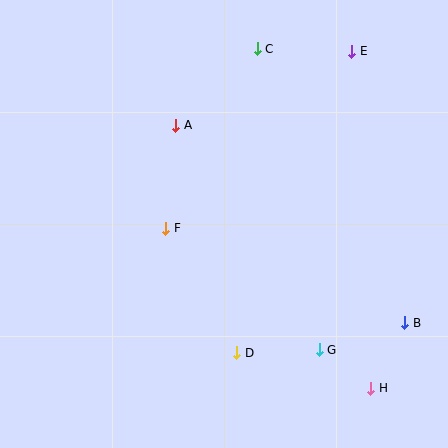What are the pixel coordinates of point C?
Point C is at (257, 49).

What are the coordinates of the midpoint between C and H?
The midpoint between C and H is at (314, 219).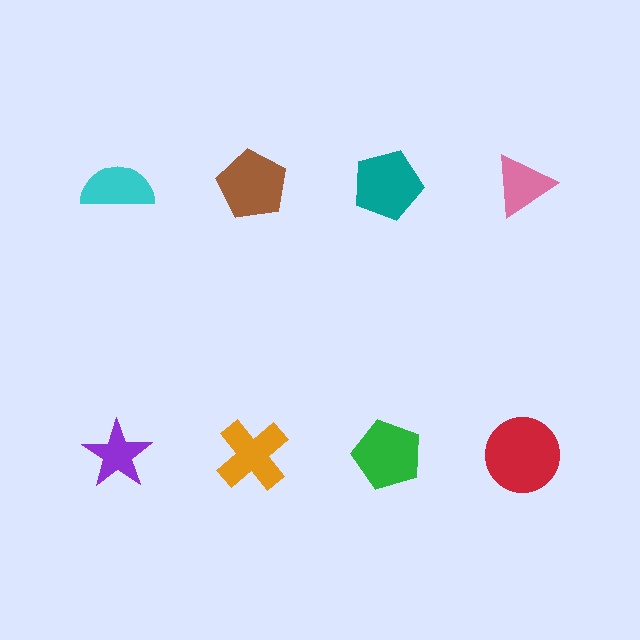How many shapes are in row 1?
4 shapes.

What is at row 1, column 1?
A cyan semicircle.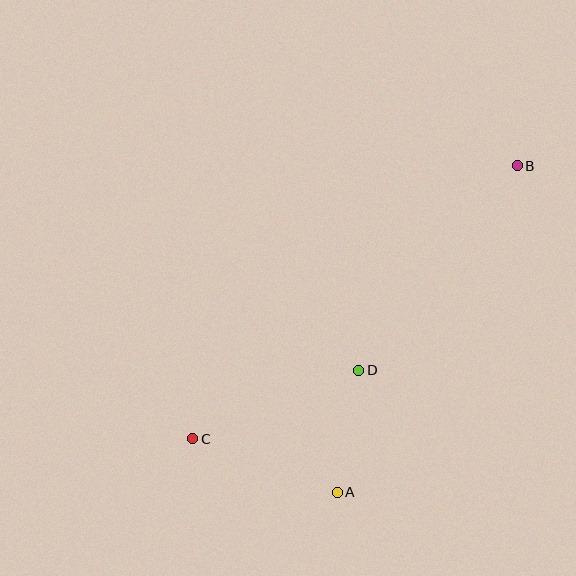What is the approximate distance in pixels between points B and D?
The distance between B and D is approximately 259 pixels.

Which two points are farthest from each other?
Points B and C are farthest from each other.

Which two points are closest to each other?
Points A and D are closest to each other.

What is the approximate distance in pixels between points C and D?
The distance between C and D is approximately 179 pixels.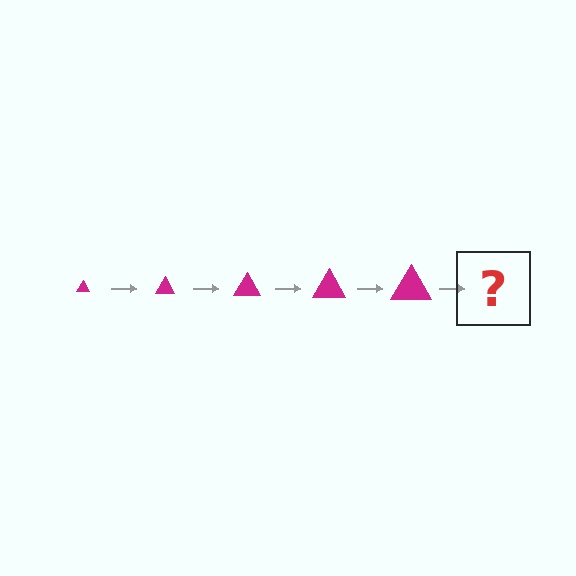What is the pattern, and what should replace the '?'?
The pattern is that the triangle gets progressively larger each step. The '?' should be a magenta triangle, larger than the previous one.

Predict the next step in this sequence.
The next step is a magenta triangle, larger than the previous one.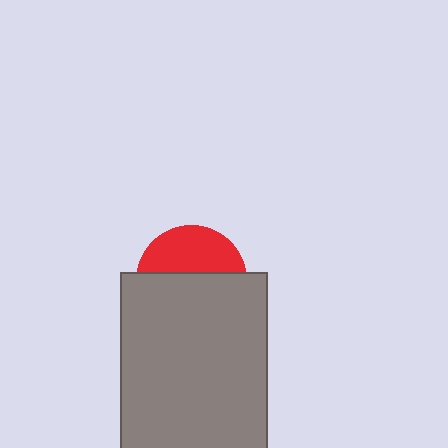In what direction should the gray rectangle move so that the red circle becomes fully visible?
The gray rectangle should move down. That is the shortest direction to clear the overlap and leave the red circle fully visible.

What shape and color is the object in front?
The object in front is a gray rectangle.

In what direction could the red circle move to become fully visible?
The red circle could move up. That would shift it out from behind the gray rectangle entirely.